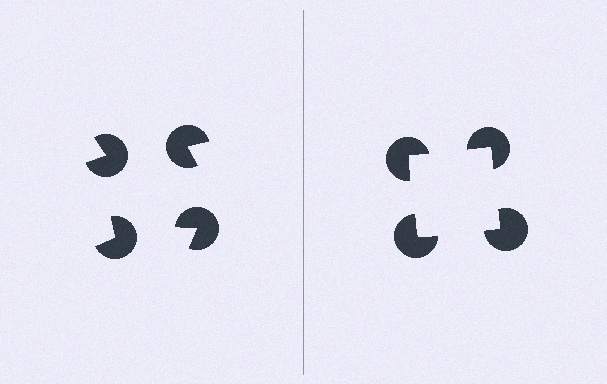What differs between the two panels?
The pac-man discs are positioned identically on both sides; only the wedge orientations differ. On the right they align to a square; on the left they are misaligned.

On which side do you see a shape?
An illusory square appears on the right side. On the left side the wedge cuts are rotated, so no coherent shape forms.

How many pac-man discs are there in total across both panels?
8 — 4 on each side.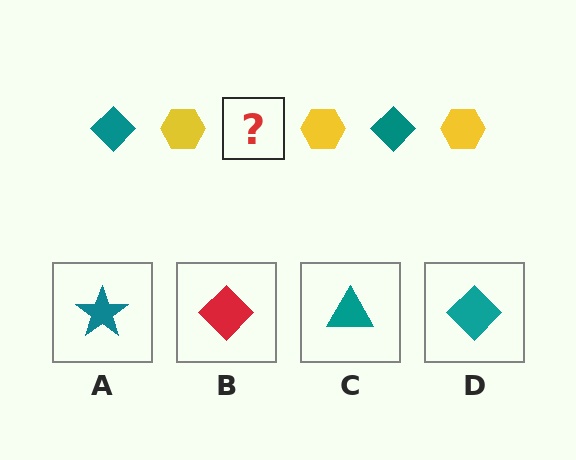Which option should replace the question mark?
Option D.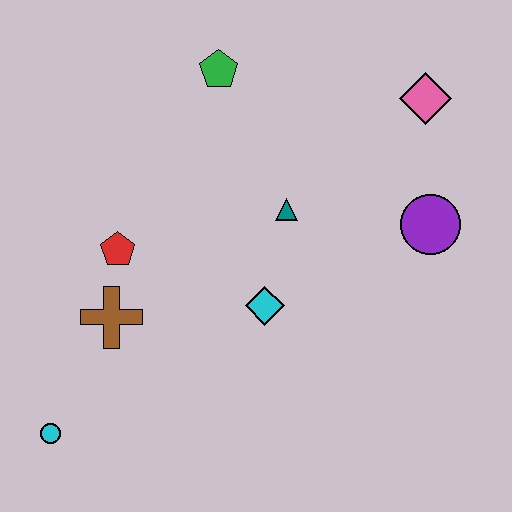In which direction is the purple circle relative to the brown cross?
The purple circle is to the right of the brown cross.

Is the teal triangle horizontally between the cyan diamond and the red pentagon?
No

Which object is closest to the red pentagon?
The brown cross is closest to the red pentagon.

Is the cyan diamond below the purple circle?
Yes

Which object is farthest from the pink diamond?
The cyan circle is farthest from the pink diamond.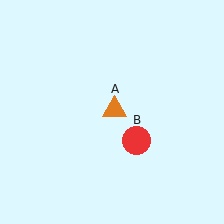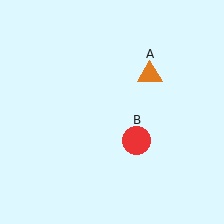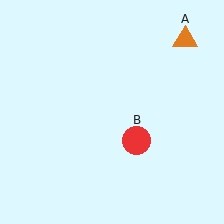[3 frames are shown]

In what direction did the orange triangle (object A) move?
The orange triangle (object A) moved up and to the right.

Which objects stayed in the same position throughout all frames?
Red circle (object B) remained stationary.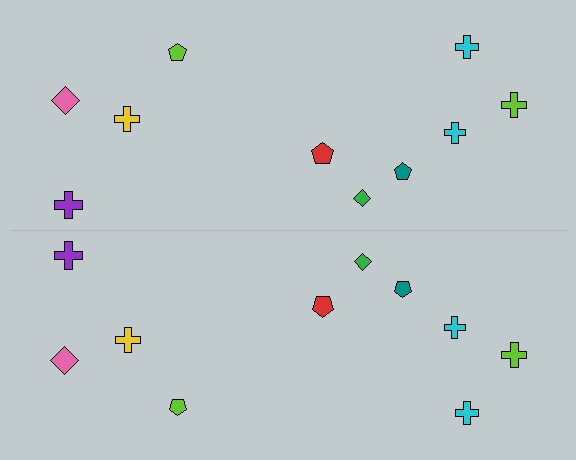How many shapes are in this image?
There are 20 shapes in this image.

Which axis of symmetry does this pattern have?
The pattern has a horizontal axis of symmetry running through the center of the image.